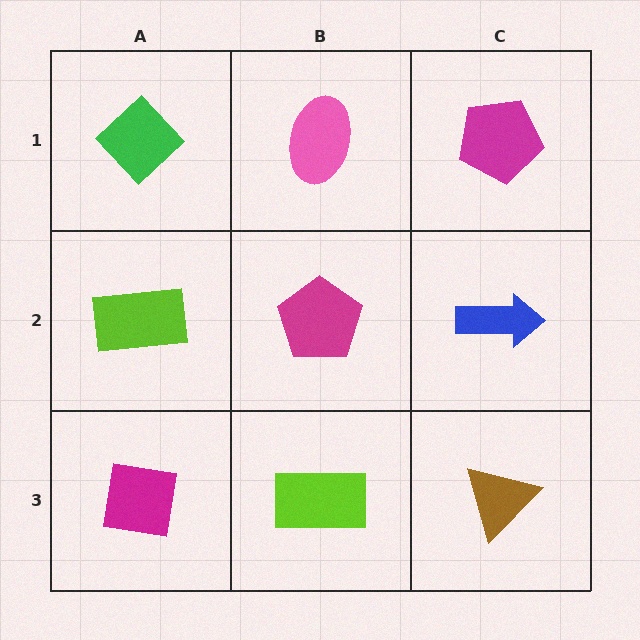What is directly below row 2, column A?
A magenta square.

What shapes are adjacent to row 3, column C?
A blue arrow (row 2, column C), a lime rectangle (row 3, column B).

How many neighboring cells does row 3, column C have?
2.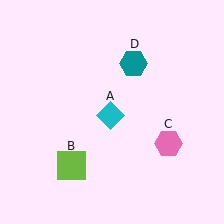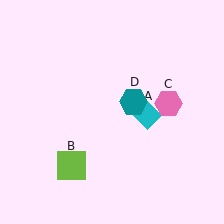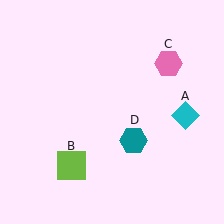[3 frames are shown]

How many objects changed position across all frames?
3 objects changed position: cyan diamond (object A), pink hexagon (object C), teal hexagon (object D).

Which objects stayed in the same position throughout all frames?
Lime square (object B) remained stationary.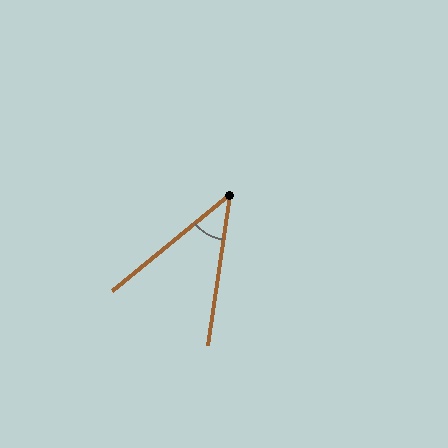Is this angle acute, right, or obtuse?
It is acute.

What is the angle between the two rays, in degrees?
Approximately 42 degrees.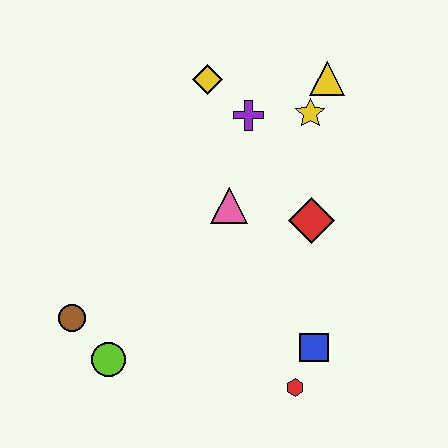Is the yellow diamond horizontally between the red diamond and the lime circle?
Yes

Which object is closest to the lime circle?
The brown circle is closest to the lime circle.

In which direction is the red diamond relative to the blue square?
The red diamond is above the blue square.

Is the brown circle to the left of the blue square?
Yes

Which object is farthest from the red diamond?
The brown circle is farthest from the red diamond.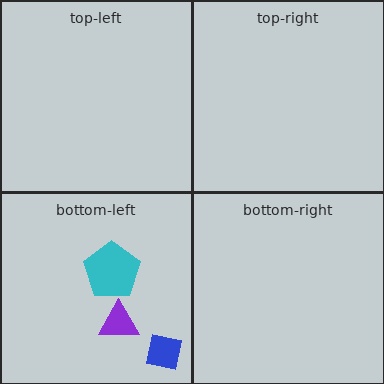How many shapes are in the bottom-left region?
3.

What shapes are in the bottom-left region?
The cyan pentagon, the purple triangle, the blue square.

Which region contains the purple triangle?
The bottom-left region.